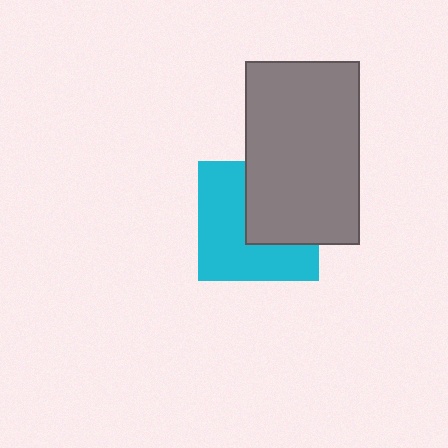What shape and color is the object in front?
The object in front is a gray rectangle.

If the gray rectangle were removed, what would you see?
You would see the complete cyan square.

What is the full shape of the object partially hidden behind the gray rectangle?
The partially hidden object is a cyan square.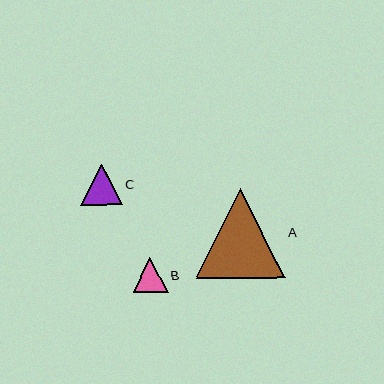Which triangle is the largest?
Triangle A is the largest with a size of approximately 90 pixels.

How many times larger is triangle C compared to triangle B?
Triangle C is approximately 1.2 times the size of triangle B.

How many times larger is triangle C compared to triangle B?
Triangle C is approximately 1.2 times the size of triangle B.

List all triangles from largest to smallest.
From largest to smallest: A, C, B.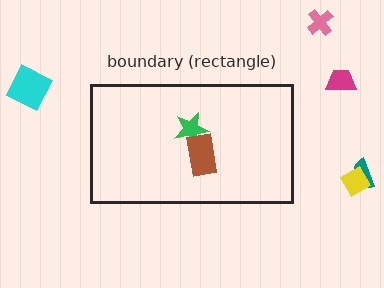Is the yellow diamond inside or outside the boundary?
Outside.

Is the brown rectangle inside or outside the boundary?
Inside.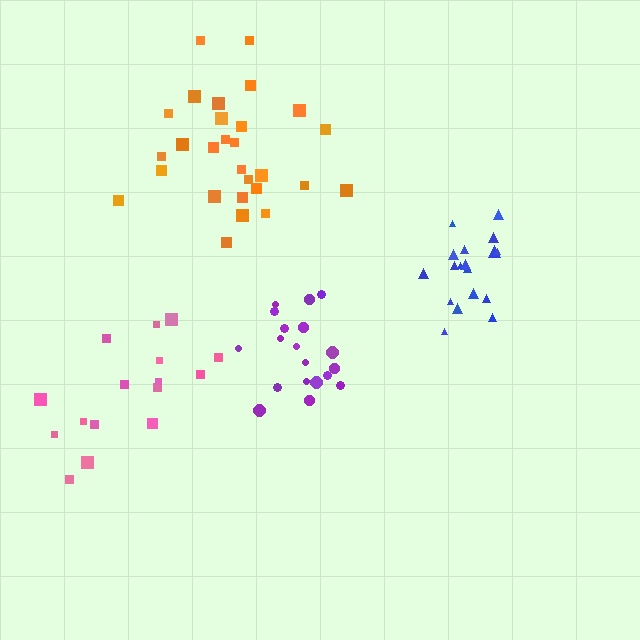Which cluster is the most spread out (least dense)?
Orange.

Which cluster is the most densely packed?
Blue.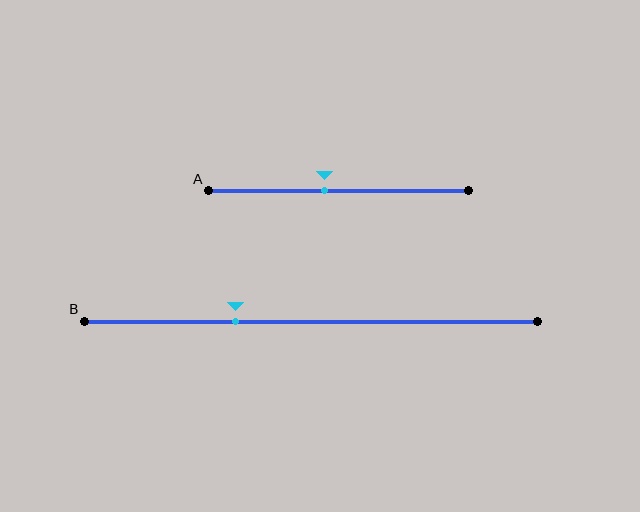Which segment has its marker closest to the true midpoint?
Segment A has its marker closest to the true midpoint.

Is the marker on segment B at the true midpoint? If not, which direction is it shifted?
No, the marker on segment B is shifted to the left by about 17% of the segment length.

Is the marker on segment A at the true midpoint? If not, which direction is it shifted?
No, the marker on segment A is shifted to the left by about 5% of the segment length.